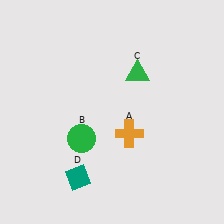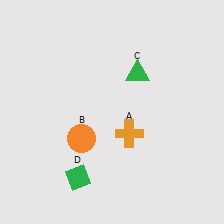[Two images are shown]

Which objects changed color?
B changed from green to orange. D changed from teal to green.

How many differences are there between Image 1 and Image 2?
There are 2 differences between the two images.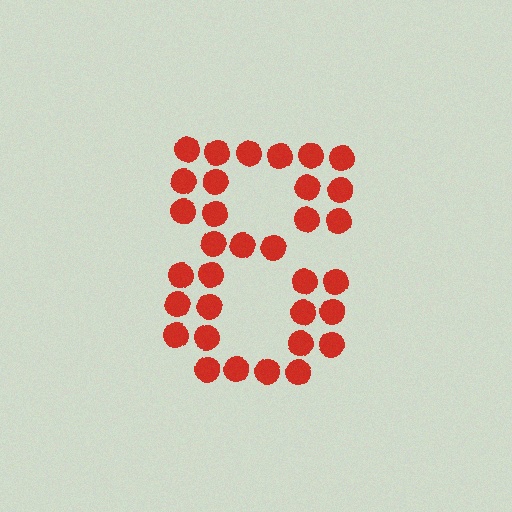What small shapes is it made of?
It is made of small circles.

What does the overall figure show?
The overall figure shows the digit 8.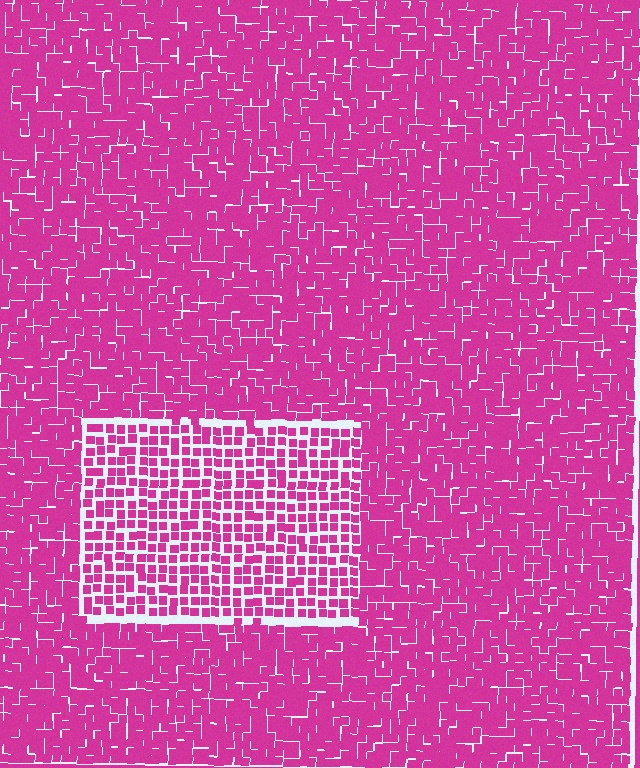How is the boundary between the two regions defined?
The boundary is defined by a change in element density (approximately 1.7x ratio). All elements are the same color, size, and shape.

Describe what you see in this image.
The image contains small magenta elements arranged at two different densities. A rectangle-shaped region is visible where the elements are less densely packed than the surrounding area.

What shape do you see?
I see a rectangle.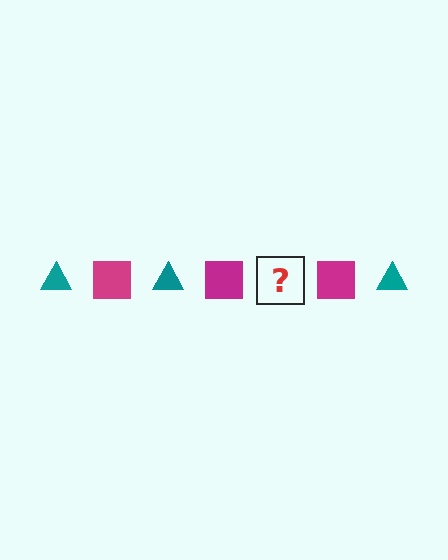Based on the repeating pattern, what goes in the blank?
The blank should be a teal triangle.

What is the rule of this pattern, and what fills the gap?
The rule is that the pattern alternates between teal triangle and magenta square. The gap should be filled with a teal triangle.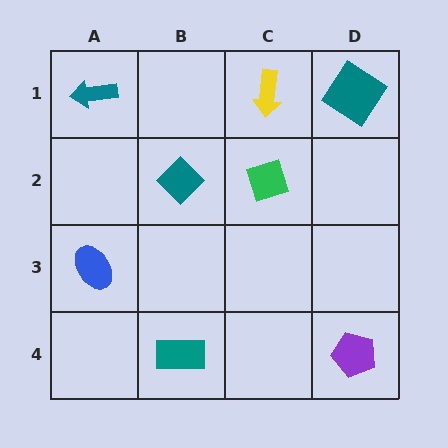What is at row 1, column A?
A teal arrow.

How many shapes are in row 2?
2 shapes.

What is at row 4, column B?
A teal rectangle.